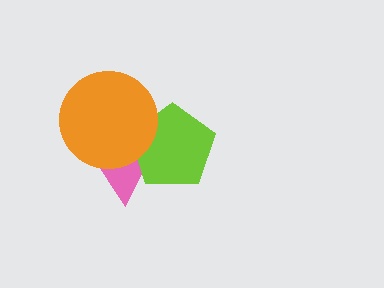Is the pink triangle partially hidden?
Yes, it is partially covered by another shape.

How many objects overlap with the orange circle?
2 objects overlap with the orange circle.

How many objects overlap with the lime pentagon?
2 objects overlap with the lime pentagon.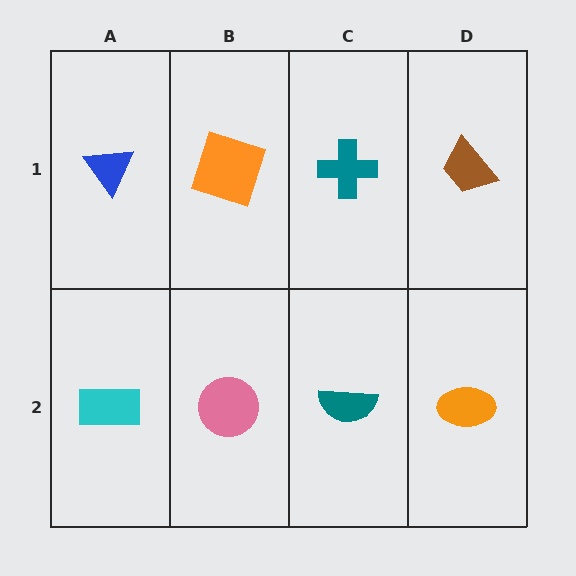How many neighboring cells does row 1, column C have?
3.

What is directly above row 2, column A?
A blue triangle.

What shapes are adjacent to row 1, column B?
A pink circle (row 2, column B), a blue triangle (row 1, column A), a teal cross (row 1, column C).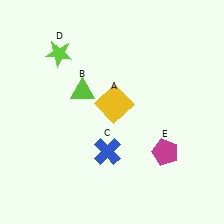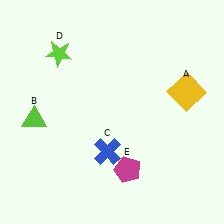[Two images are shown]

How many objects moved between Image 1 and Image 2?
3 objects moved between the two images.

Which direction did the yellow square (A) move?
The yellow square (A) moved right.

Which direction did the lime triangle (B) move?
The lime triangle (B) moved left.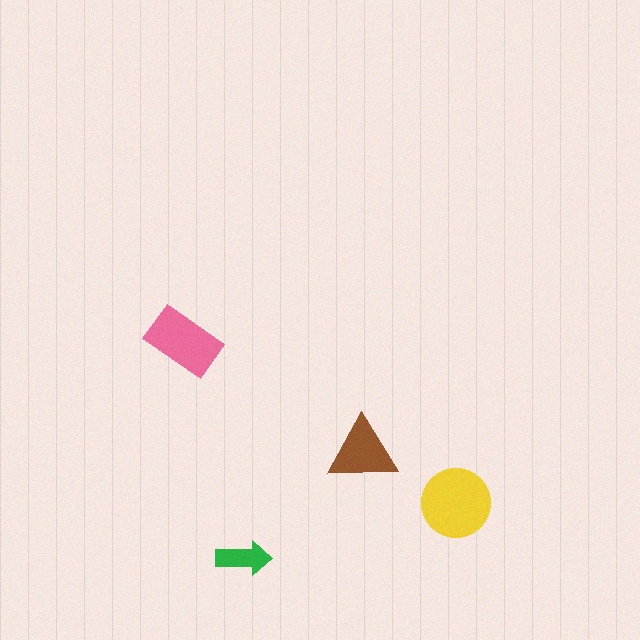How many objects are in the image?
There are 4 objects in the image.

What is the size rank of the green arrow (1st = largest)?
4th.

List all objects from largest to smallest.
The yellow circle, the pink rectangle, the brown triangle, the green arrow.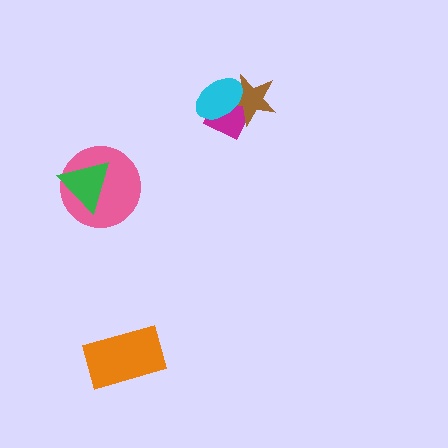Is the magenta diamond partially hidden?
Yes, it is partially covered by another shape.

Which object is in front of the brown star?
The cyan ellipse is in front of the brown star.